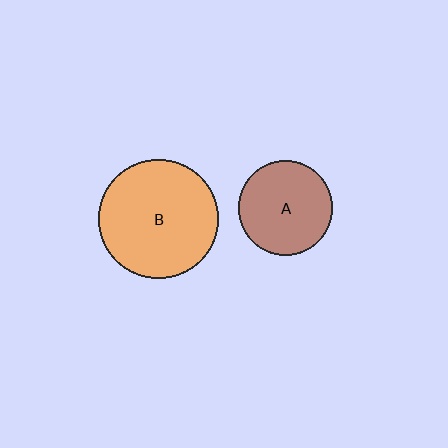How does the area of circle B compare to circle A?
Approximately 1.6 times.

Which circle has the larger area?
Circle B (orange).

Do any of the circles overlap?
No, none of the circles overlap.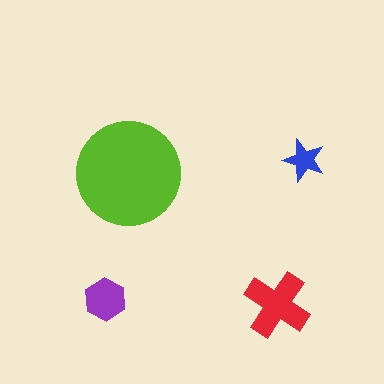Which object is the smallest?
The blue star.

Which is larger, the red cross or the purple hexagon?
The red cross.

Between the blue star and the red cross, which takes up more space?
The red cross.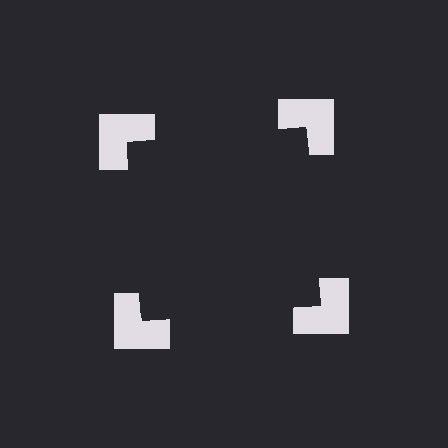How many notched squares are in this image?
There are 4 — one at each vertex of the illusory square.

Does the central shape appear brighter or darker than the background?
It typically appears slightly darker than the background, even though no actual brightness change is drawn.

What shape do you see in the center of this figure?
An illusory square — its edges are inferred from the aligned wedge cuts in the notched squares, not physically drawn.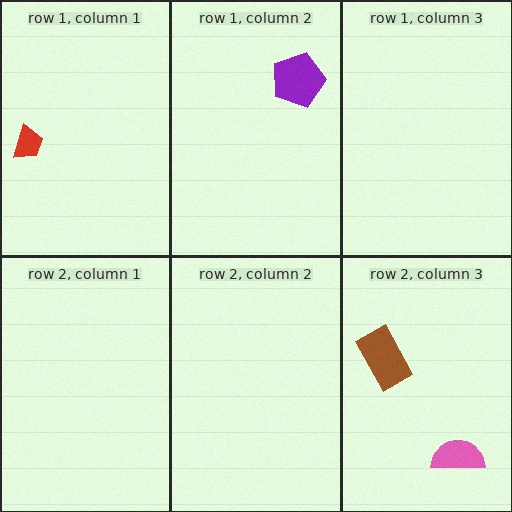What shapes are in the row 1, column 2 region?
The purple pentagon.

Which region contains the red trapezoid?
The row 1, column 1 region.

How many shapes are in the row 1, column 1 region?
1.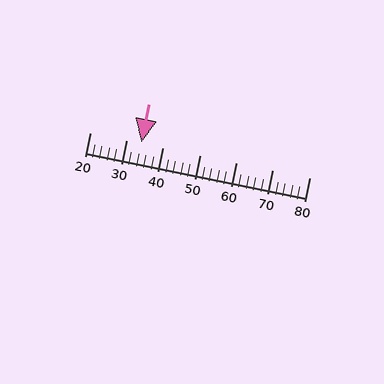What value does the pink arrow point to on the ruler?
The pink arrow points to approximately 34.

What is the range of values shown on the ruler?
The ruler shows values from 20 to 80.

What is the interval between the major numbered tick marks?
The major tick marks are spaced 10 units apart.